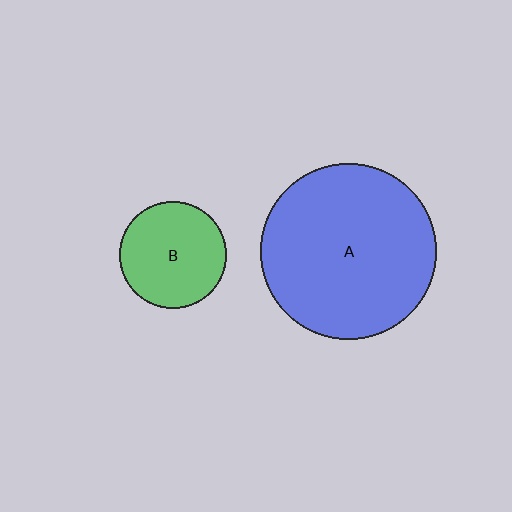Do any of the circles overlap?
No, none of the circles overlap.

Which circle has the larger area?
Circle A (blue).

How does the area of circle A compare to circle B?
Approximately 2.7 times.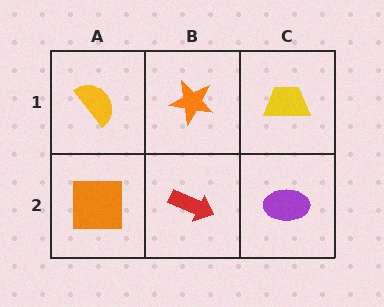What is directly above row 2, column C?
A yellow trapezoid.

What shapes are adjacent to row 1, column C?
A purple ellipse (row 2, column C), an orange star (row 1, column B).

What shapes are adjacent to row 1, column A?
An orange square (row 2, column A), an orange star (row 1, column B).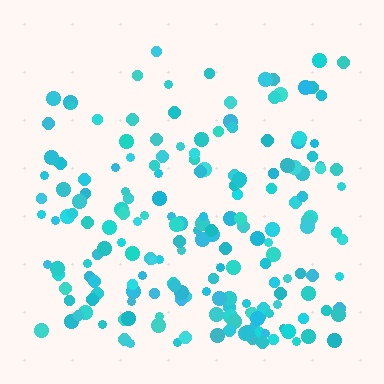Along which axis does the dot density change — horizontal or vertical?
Vertical.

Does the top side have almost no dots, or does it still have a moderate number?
Still a moderate number, just noticeably fewer than the bottom.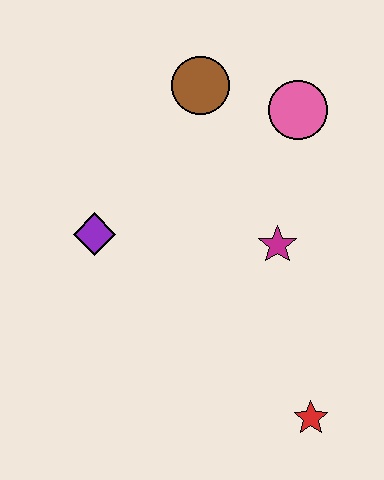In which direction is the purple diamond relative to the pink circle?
The purple diamond is to the left of the pink circle.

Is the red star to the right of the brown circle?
Yes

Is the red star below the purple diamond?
Yes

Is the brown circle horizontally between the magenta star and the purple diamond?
Yes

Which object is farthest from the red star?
The brown circle is farthest from the red star.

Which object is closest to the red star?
The magenta star is closest to the red star.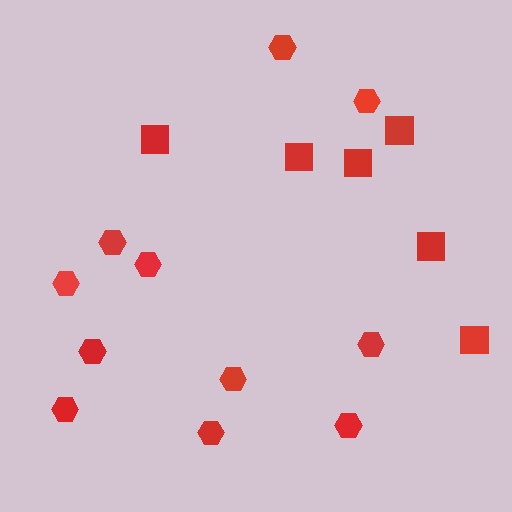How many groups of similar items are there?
There are 2 groups: one group of squares (6) and one group of hexagons (11).